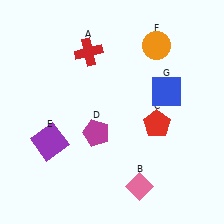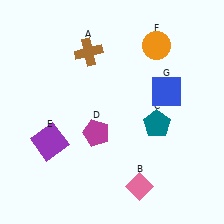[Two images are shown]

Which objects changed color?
A changed from red to brown. C changed from red to teal.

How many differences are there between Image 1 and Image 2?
There are 2 differences between the two images.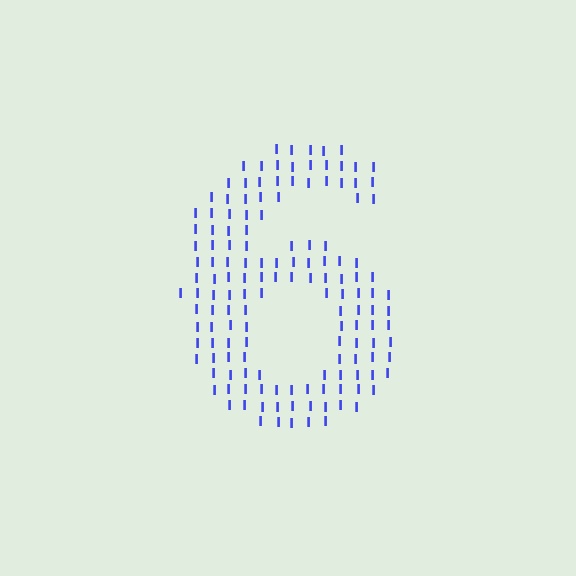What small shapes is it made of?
It is made of small letter I's.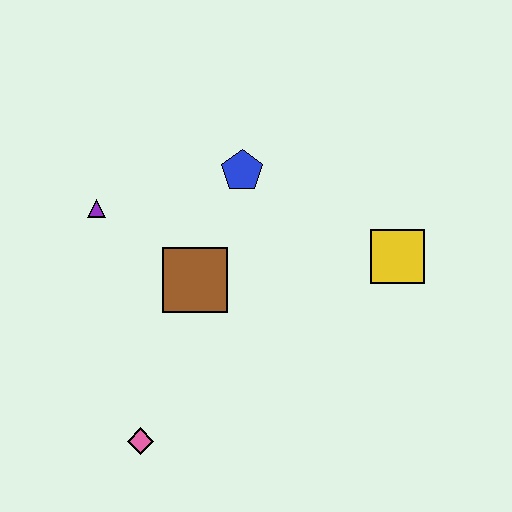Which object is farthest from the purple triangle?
The yellow square is farthest from the purple triangle.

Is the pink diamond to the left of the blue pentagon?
Yes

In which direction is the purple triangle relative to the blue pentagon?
The purple triangle is to the left of the blue pentagon.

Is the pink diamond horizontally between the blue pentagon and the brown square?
No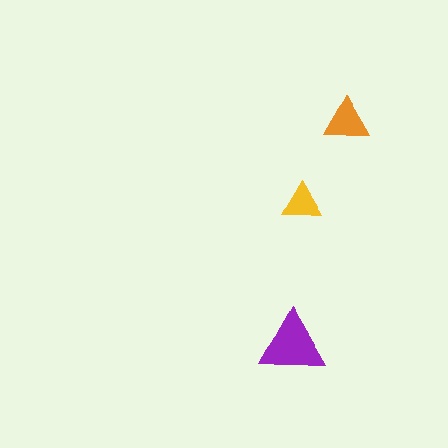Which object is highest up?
The orange triangle is topmost.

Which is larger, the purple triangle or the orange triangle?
The purple one.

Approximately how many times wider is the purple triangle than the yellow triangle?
About 1.5 times wider.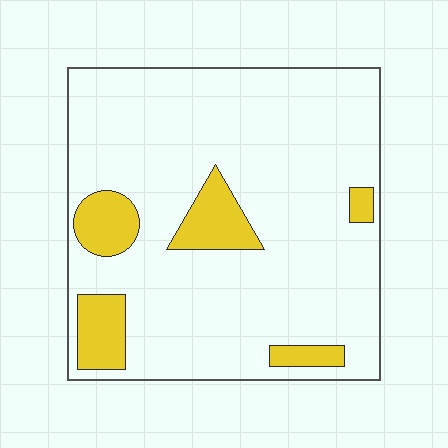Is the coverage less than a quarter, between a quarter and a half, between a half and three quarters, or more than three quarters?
Less than a quarter.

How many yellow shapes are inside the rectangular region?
5.